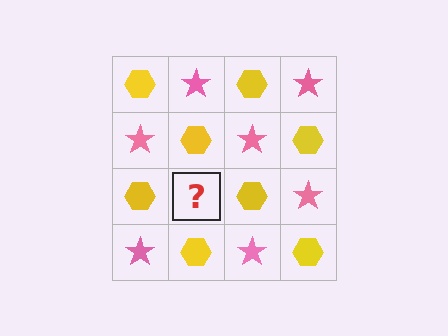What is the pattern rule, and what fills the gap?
The rule is that it alternates yellow hexagon and pink star in a checkerboard pattern. The gap should be filled with a pink star.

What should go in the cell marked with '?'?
The missing cell should contain a pink star.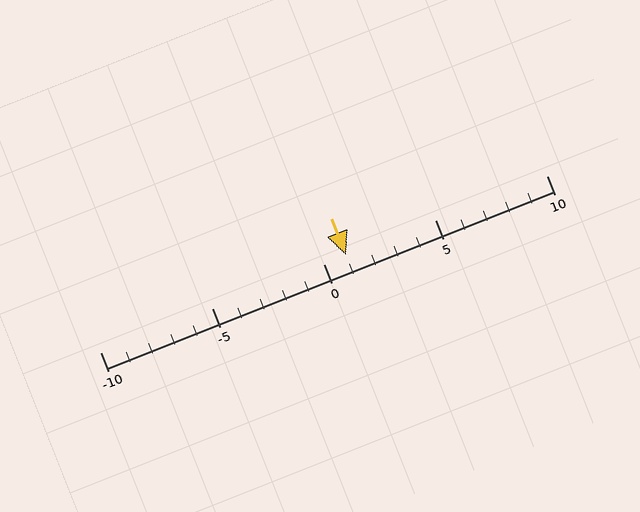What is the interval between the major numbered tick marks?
The major tick marks are spaced 5 units apart.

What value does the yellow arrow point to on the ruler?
The yellow arrow points to approximately 1.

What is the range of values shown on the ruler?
The ruler shows values from -10 to 10.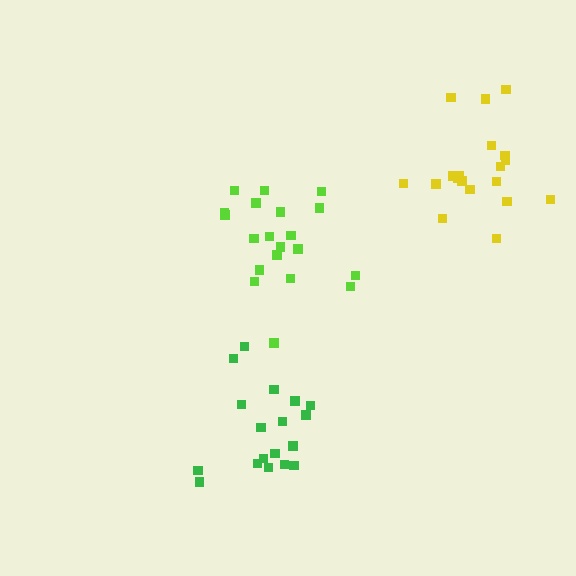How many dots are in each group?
Group 1: 21 dots, Group 2: 18 dots, Group 3: 19 dots (58 total).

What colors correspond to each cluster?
The clusters are colored: lime, green, yellow.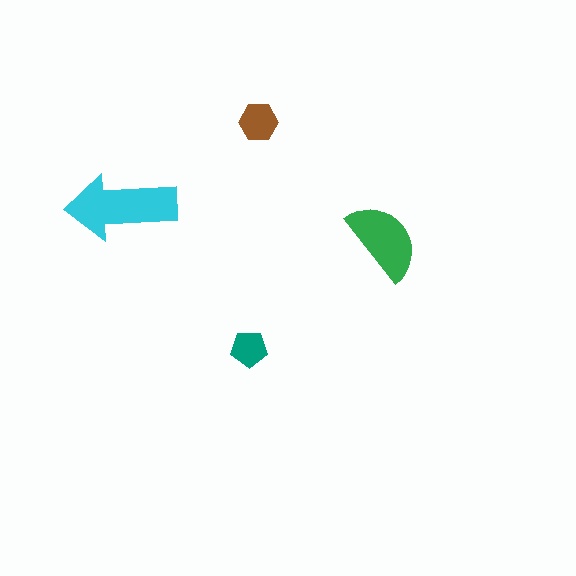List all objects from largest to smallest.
The cyan arrow, the green semicircle, the brown hexagon, the teal pentagon.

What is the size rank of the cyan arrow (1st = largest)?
1st.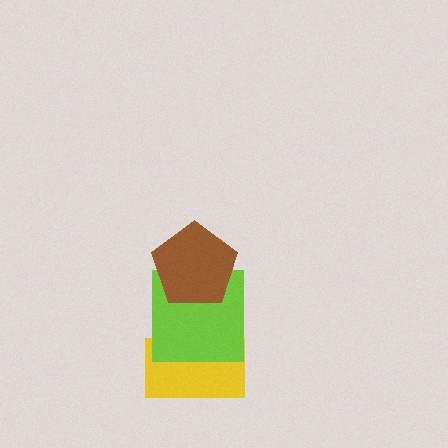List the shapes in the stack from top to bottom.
From top to bottom: the brown pentagon, the lime square, the yellow rectangle.